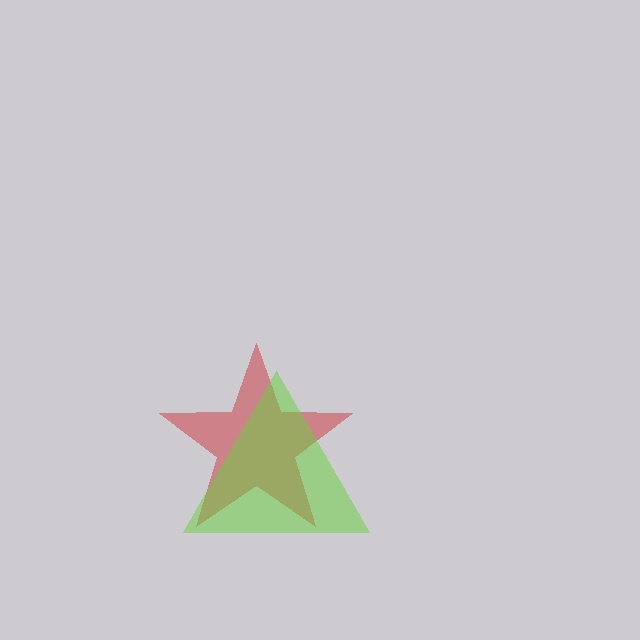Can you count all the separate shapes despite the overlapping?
Yes, there are 2 separate shapes.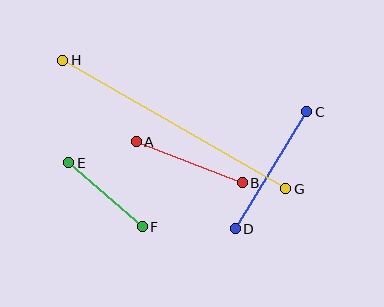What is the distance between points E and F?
The distance is approximately 97 pixels.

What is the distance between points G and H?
The distance is approximately 258 pixels.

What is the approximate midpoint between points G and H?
The midpoint is at approximately (174, 125) pixels.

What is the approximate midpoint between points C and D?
The midpoint is at approximately (271, 170) pixels.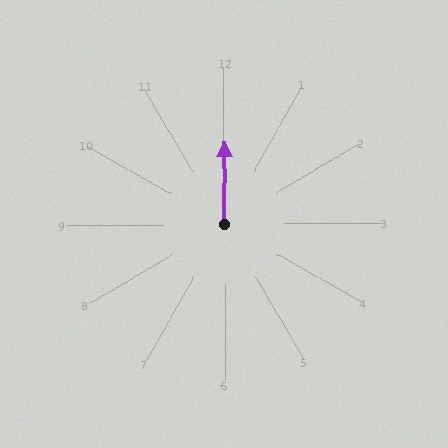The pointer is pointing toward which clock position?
Roughly 12 o'clock.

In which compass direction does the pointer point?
North.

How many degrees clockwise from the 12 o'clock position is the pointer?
Approximately 1 degrees.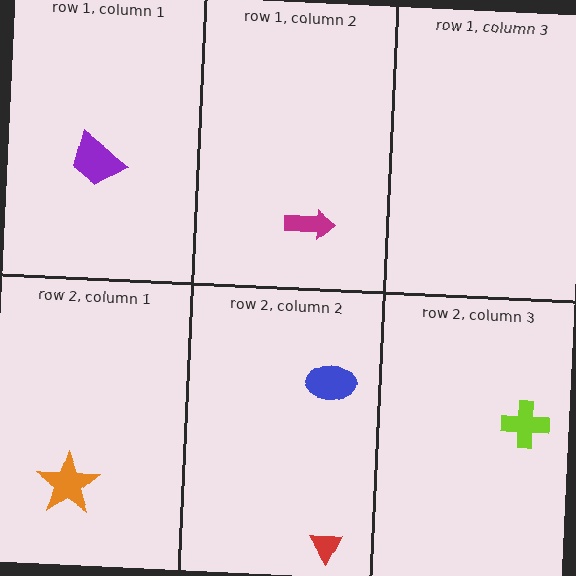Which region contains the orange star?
The row 2, column 1 region.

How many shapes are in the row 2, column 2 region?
2.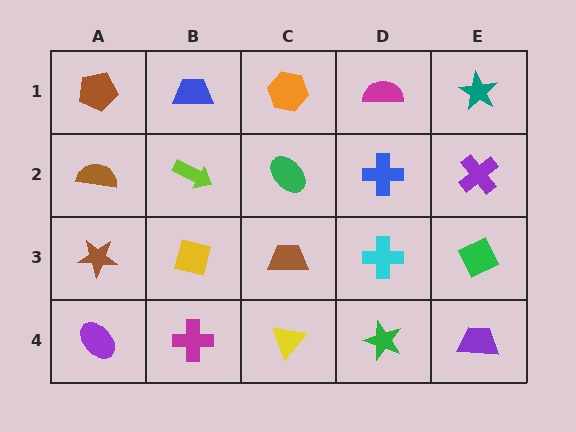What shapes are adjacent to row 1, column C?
A green ellipse (row 2, column C), a blue trapezoid (row 1, column B), a magenta semicircle (row 1, column D).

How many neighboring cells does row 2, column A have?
3.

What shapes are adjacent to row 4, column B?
A yellow square (row 3, column B), a purple ellipse (row 4, column A), a yellow triangle (row 4, column C).